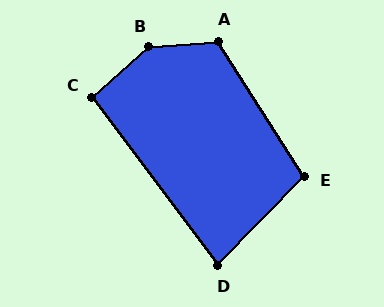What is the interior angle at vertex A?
Approximately 118 degrees (obtuse).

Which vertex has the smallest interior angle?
D, at approximately 81 degrees.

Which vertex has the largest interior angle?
B, at approximately 143 degrees.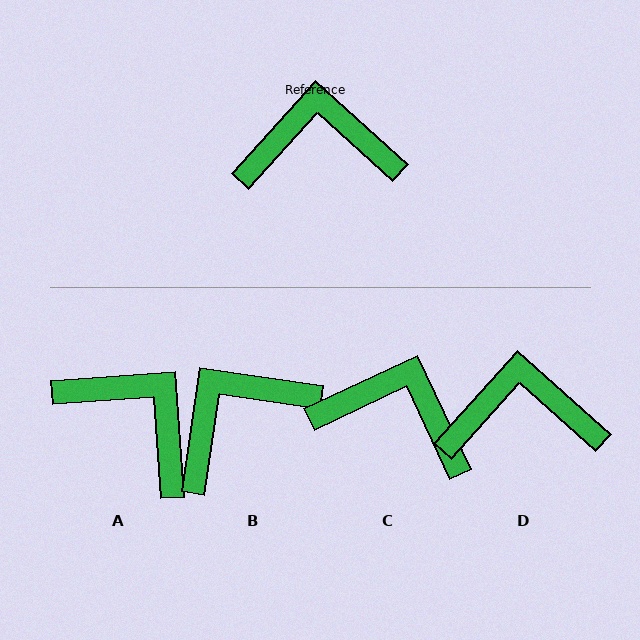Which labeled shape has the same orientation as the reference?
D.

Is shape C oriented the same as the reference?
No, it is off by about 23 degrees.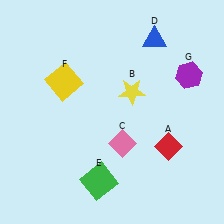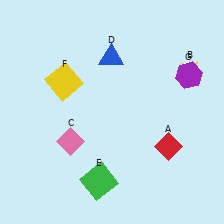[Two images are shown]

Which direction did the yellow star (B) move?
The yellow star (B) moved right.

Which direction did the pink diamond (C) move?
The pink diamond (C) moved left.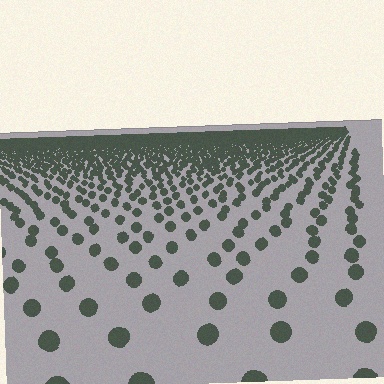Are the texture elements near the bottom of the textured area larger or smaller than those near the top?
Larger. Near the bottom, elements are closer to the viewer and appear at a bigger on-screen size.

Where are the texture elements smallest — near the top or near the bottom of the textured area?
Near the top.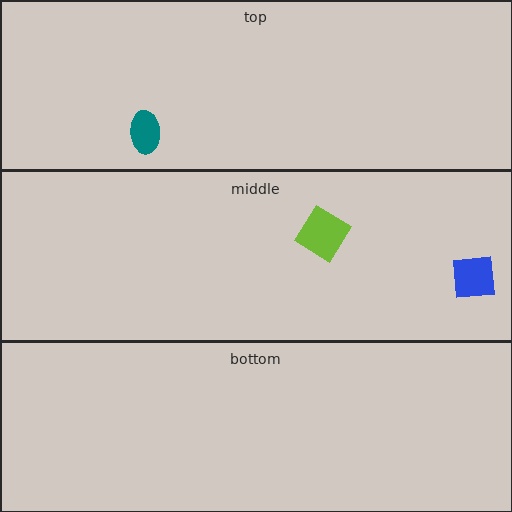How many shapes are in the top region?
1.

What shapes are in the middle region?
The blue square, the lime diamond.